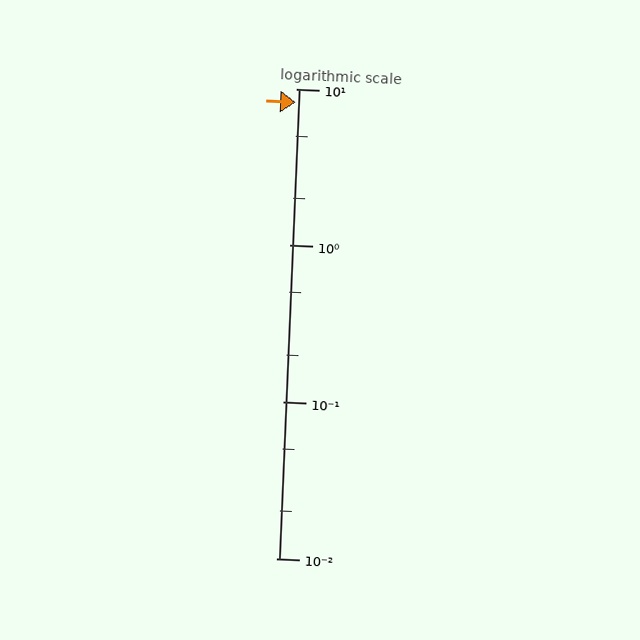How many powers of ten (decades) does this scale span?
The scale spans 3 decades, from 0.01 to 10.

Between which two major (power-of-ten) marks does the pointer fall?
The pointer is between 1 and 10.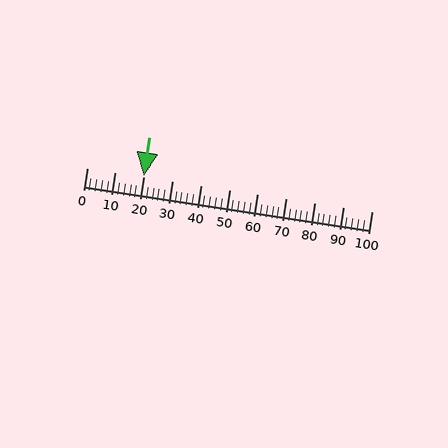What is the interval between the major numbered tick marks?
The major tick marks are spaced 10 units apart.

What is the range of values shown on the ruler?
The ruler shows values from 0 to 100.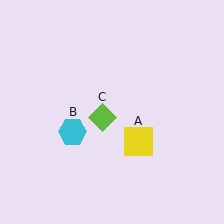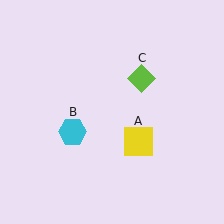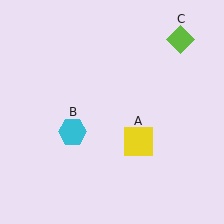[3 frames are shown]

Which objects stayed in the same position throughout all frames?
Yellow square (object A) and cyan hexagon (object B) remained stationary.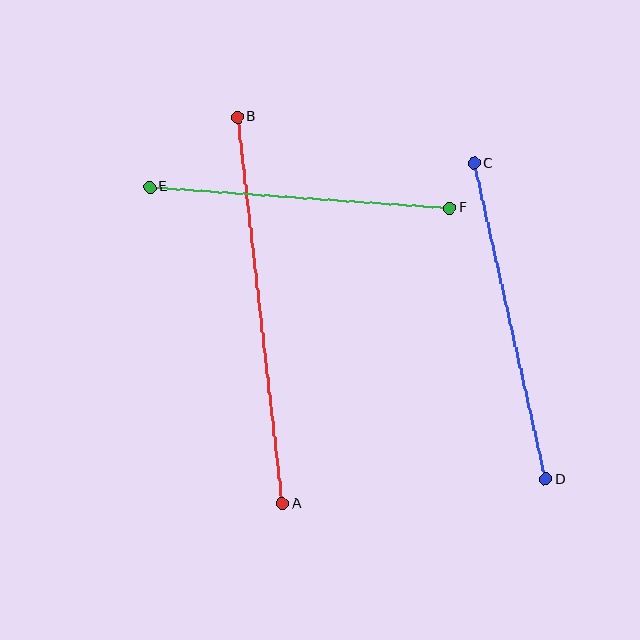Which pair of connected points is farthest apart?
Points A and B are farthest apart.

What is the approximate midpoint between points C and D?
The midpoint is at approximately (510, 321) pixels.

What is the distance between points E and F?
The distance is approximately 300 pixels.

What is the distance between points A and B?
The distance is approximately 390 pixels.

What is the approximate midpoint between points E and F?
The midpoint is at approximately (300, 198) pixels.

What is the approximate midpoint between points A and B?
The midpoint is at approximately (260, 310) pixels.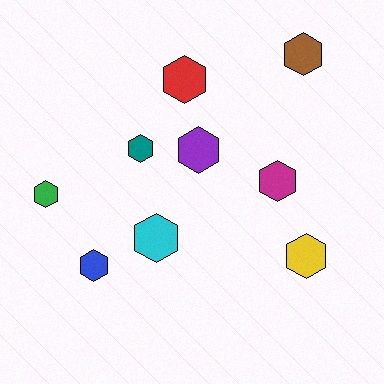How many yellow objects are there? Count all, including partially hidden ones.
There is 1 yellow object.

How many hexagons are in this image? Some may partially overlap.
There are 9 hexagons.